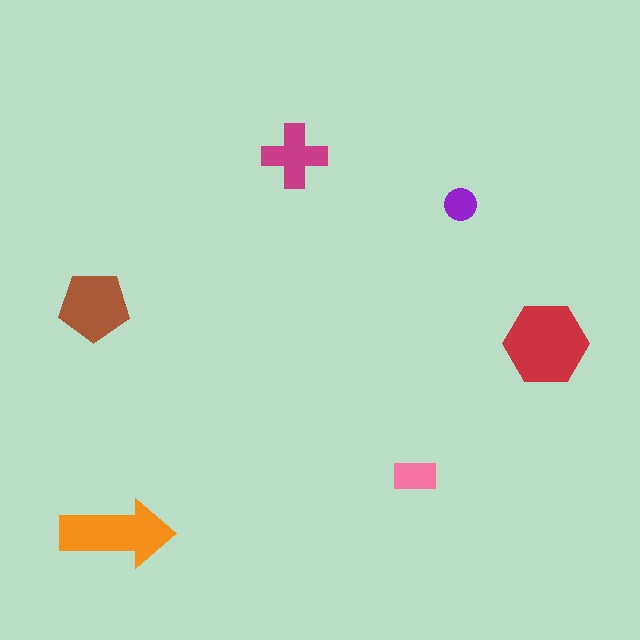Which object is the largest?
The red hexagon.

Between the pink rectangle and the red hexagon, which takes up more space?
The red hexagon.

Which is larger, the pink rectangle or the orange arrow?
The orange arrow.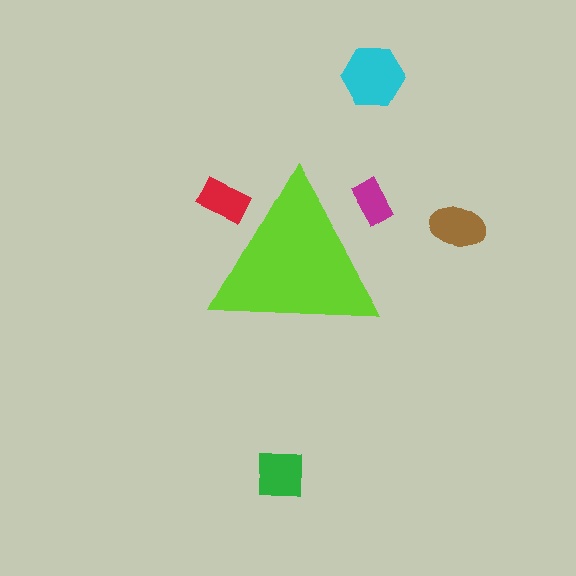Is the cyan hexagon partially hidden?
No, the cyan hexagon is fully visible.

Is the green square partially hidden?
No, the green square is fully visible.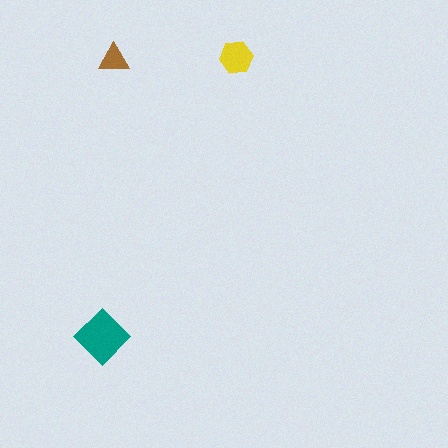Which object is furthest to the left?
The teal diamond is leftmost.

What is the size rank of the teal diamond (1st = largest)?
1st.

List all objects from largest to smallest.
The teal diamond, the yellow hexagon, the brown triangle.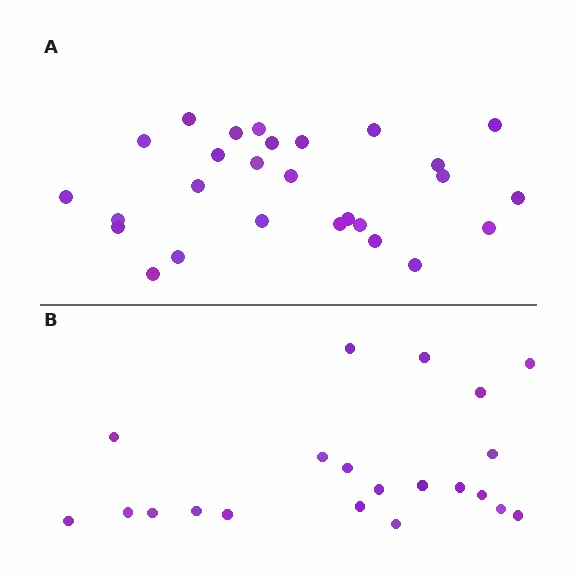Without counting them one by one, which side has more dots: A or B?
Region A (the top region) has more dots.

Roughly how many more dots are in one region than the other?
Region A has about 6 more dots than region B.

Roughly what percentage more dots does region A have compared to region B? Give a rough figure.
About 30% more.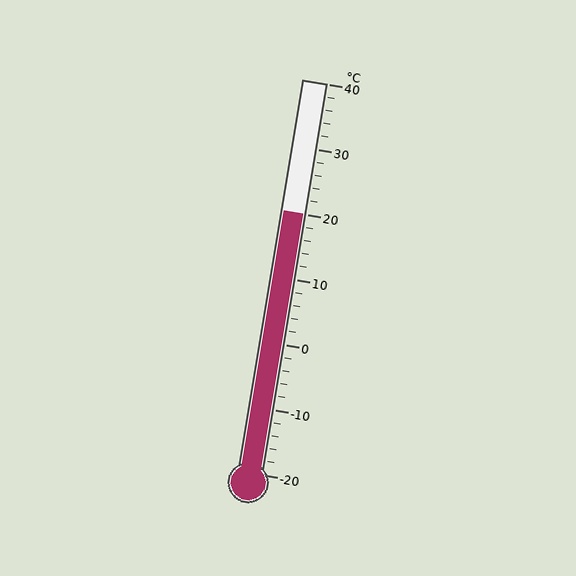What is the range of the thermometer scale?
The thermometer scale ranges from -20°C to 40°C.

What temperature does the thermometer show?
The thermometer shows approximately 20°C.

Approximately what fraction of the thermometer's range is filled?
The thermometer is filled to approximately 65% of its range.